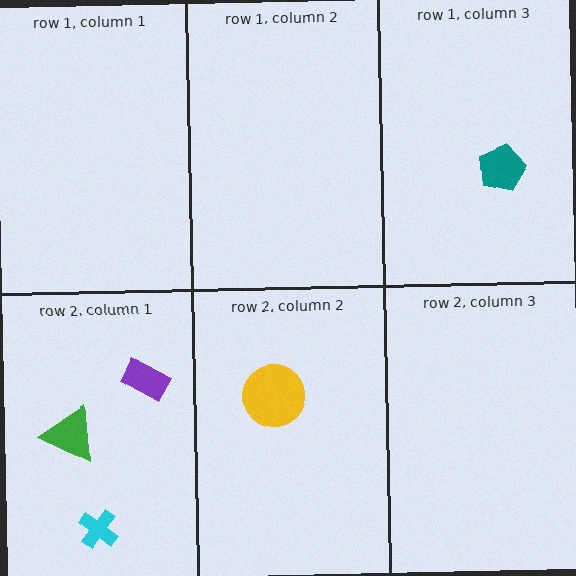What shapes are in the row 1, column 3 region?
The teal pentagon.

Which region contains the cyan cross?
The row 2, column 1 region.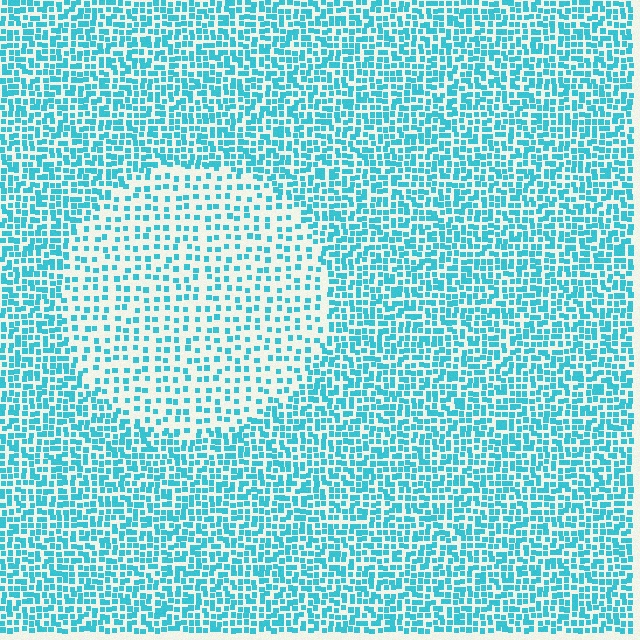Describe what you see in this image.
The image contains small cyan elements arranged at two different densities. A circle-shaped region is visible where the elements are less densely packed than the surrounding area.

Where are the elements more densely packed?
The elements are more densely packed outside the circle boundary.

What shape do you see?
I see a circle.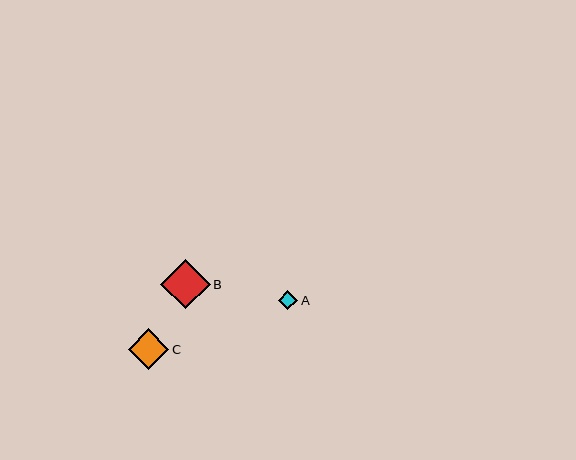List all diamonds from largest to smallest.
From largest to smallest: B, C, A.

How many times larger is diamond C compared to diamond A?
Diamond C is approximately 2.1 times the size of diamond A.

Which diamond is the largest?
Diamond B is the largest with a size of approximately 50 pixels.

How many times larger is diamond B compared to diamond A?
Diamond B is approximately 2.6 times the size of diamond A.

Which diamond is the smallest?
Diamond A is the smallest with a size of approximately 19 pixels.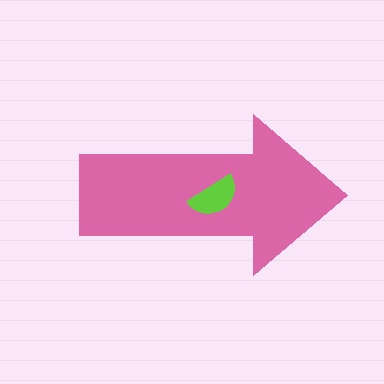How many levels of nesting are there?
2.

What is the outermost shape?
The pink arrow.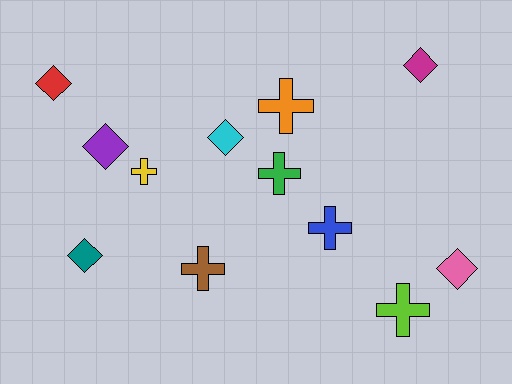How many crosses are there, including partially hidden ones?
There are 6 crosses.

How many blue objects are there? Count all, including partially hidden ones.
There is 1 blue object.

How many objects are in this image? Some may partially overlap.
There are 12 objects.